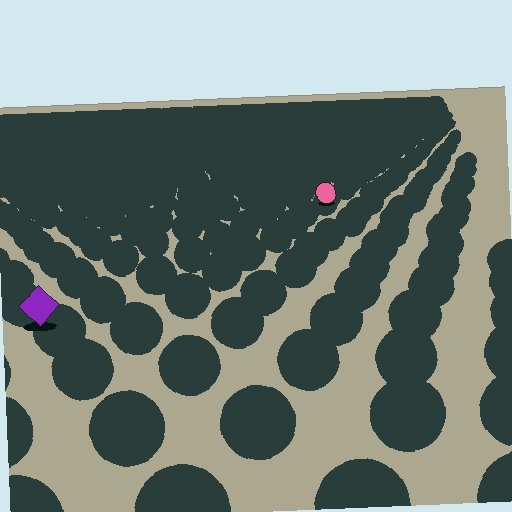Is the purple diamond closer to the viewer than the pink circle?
Yes. The purple diamond is closer — you can tell from the texture gradient: the ground texture is coarser near it.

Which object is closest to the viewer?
The purple diamond is closest. The texture marks near it are larger and more spread out.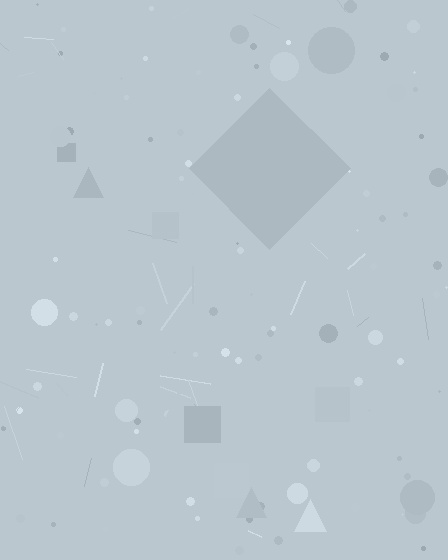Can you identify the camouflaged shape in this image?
The camouflaged shape is a diamond.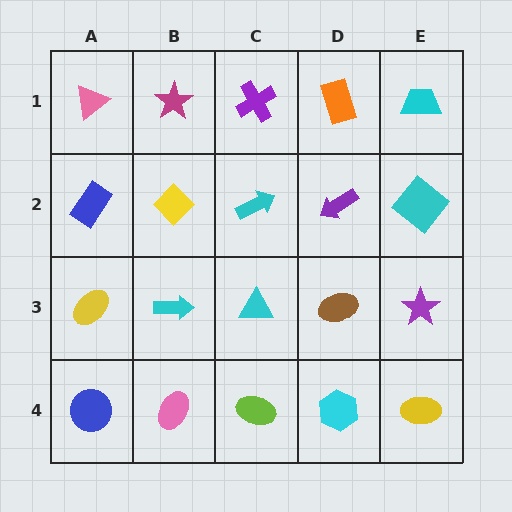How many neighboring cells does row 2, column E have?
3.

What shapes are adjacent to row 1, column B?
A yellow diamond (row 2, column B), a pink triangle (row 1, column A), a purple cross (row 1, column C).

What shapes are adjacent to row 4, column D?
A brown ellipse (row 3, column D), a lime ellipse (row 4, column C), a yellow ellipse (row 4, column E).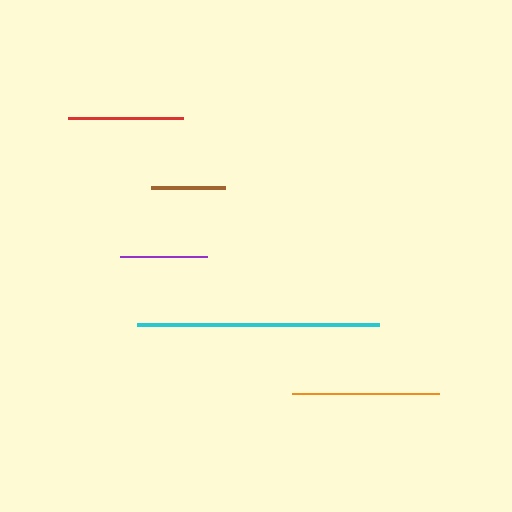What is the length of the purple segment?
The purple segment is approximately 88 pixels long.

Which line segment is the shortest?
The brown line is the shortest at approximately 74 pixels.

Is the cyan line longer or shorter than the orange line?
The cyan line is longer than the orange line.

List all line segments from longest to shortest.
From longest to shortest: cyan, orange, red, purple, brown.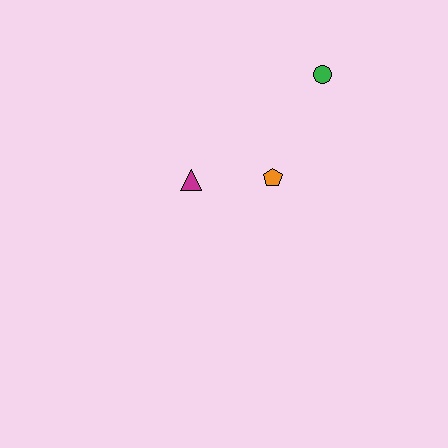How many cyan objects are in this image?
There are no cyan objects.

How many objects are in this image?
There are 3 objects.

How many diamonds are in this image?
There are no diamonds.